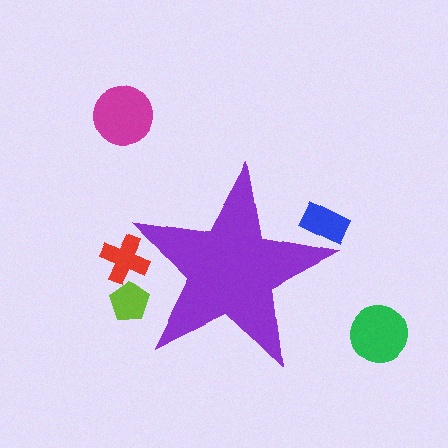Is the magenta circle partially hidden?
No, the magenta circle is fully visible.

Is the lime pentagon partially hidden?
Yes, the lime pentagon is partially hidden behind the purple star.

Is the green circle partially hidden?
No, the green circle is fully visible.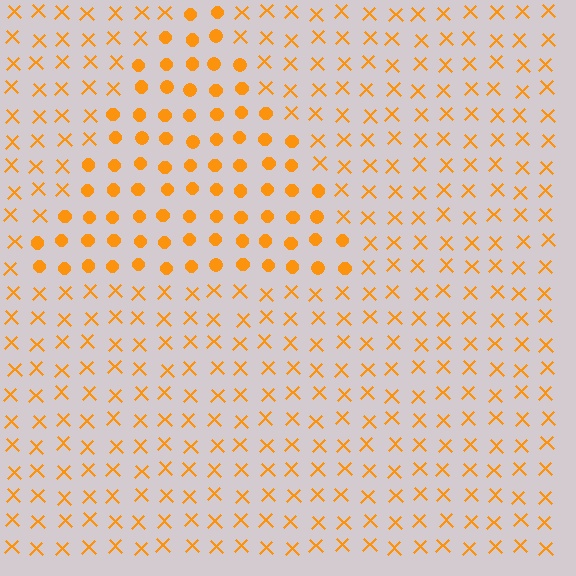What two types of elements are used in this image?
The image uses circles inside the triangle region and X marks outside it.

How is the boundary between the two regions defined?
The boundary is defined by a change in element shape: circles inside vs. X marks outside. All elements share the same color and spacing.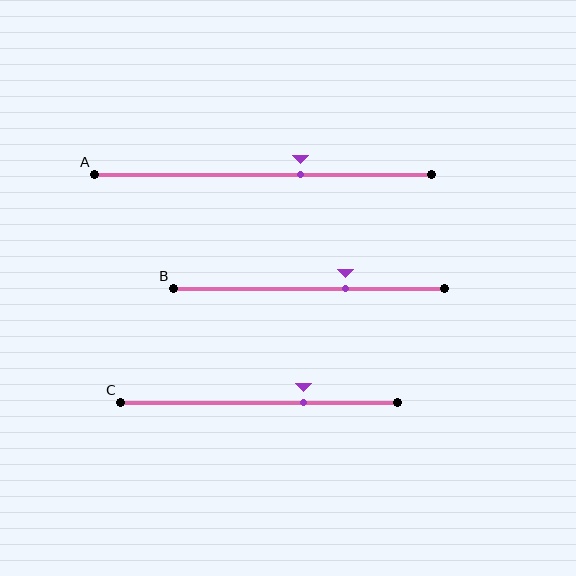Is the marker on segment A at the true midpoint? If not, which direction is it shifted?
No, the marker on segment A is shifted to the right by about 11% of the segment length.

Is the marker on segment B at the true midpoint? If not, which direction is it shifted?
No, the marker on segment B is shifted to the right by about 14% of the segment length.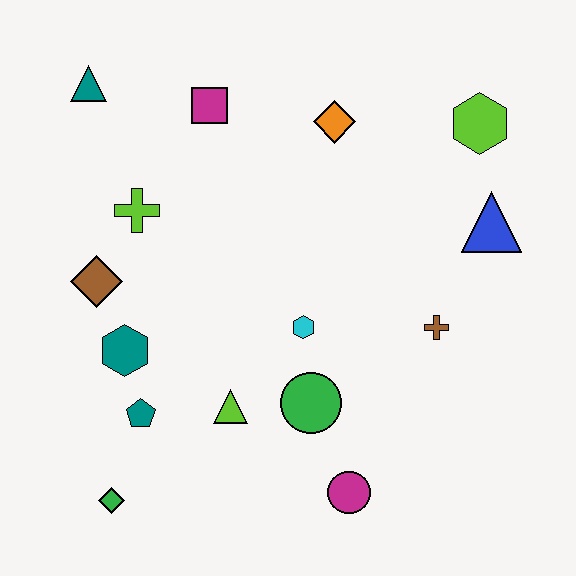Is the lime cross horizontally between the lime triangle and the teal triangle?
Yes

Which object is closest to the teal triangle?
The magenta square is closest to the teal triangle.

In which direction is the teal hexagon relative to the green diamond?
The teal hexagon is above the green diamond.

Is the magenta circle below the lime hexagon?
Yes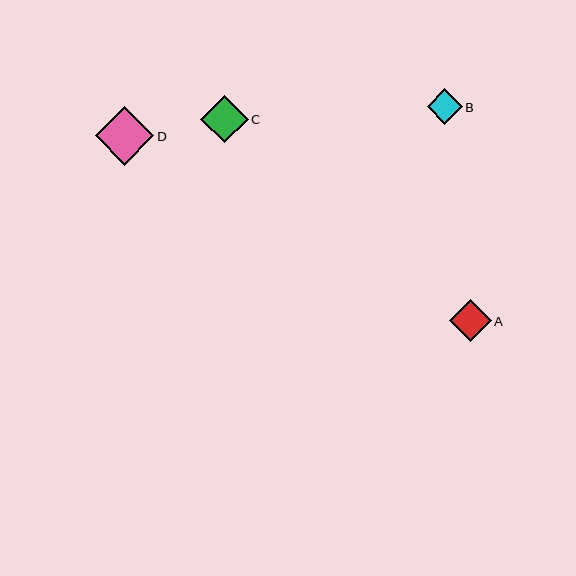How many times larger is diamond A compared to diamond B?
Diamond A is approximately 1.2 times the size of diamond B.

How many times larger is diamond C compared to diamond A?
Diamond C is approximately 1.1 times the size of diamond A.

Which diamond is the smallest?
Diamond B is the smallest with a size of approximately 35 pixels.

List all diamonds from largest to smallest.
From largest to smallest: D, C, A, B.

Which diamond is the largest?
Diamond D is the largest with a size of approximately 58 pixels.